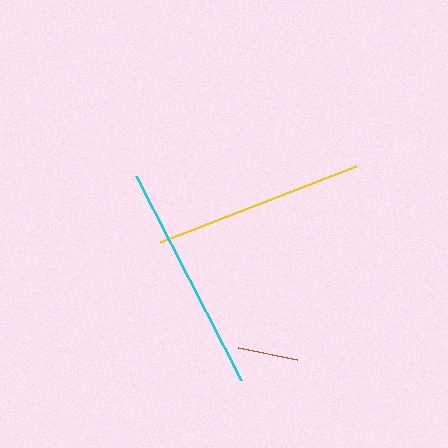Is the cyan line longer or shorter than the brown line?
The cyan line is longer than the brown line.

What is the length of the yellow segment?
The yellow segment is approximately 210 pixels long.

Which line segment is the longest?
The cyan line is the longest at approximately 229 pixels.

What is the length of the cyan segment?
The cyan segment is approximately 229 pixels long.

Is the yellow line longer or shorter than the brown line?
The yellow line is longer than the brown line.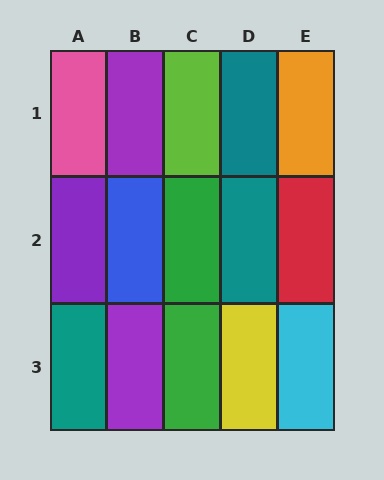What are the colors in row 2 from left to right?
Purple, blue, green, teal, red.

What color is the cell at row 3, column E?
Cyan.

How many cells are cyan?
1 cell is cyan.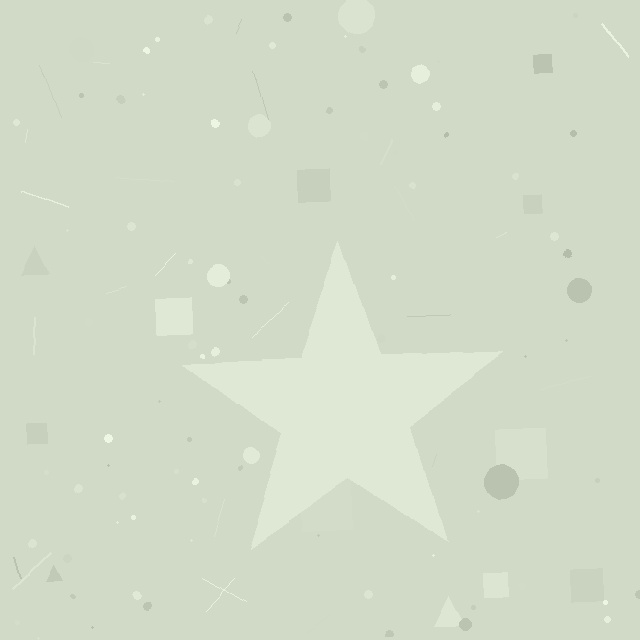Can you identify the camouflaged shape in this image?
The camouflaged shape is a star.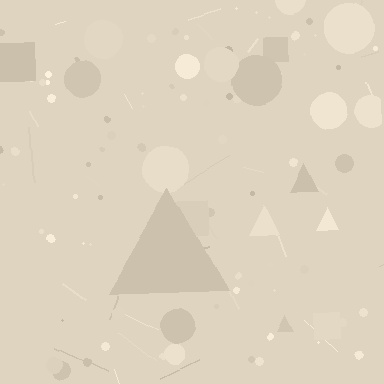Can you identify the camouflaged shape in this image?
The camouflaged shape is a triangle.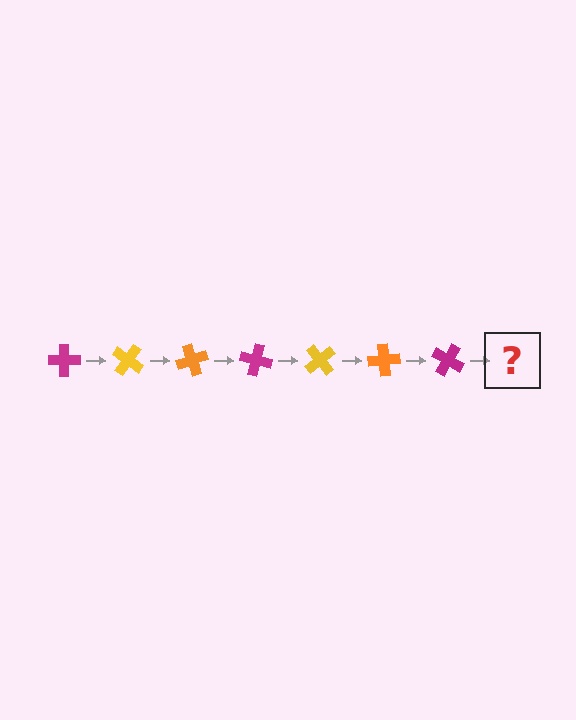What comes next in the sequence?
The next element should be a yellow cross, rotated 245 degrees from the start.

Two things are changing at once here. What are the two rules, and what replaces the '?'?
The two rules are that it rotates 35 degrees each step and the color cycles through magenta, yellow, and orange. The '?' should be a yellow cross, rotated 245 degrees from the start.